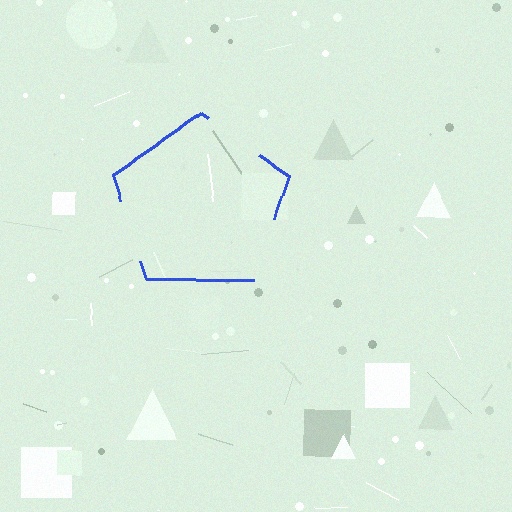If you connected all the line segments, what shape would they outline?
They would outline a pentagon.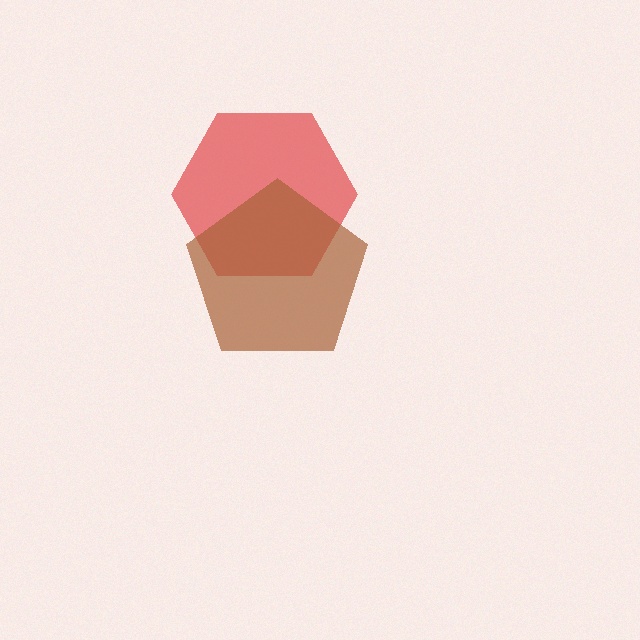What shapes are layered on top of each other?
The layered shapes are: a red hexagon, a brown pentagon.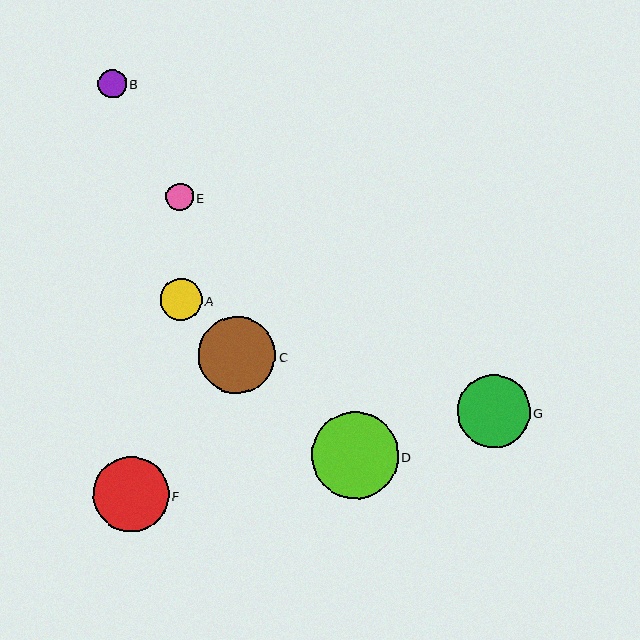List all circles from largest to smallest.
From largest to smallest: D, C, F, G, A, B, E.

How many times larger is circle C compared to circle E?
Circle C is approximately 2.8 times the size of circle E.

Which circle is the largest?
Circle D is the largest with a size of approximately 86 pixels.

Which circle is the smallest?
Circle E is the smallest with a size of approximately 27 pixels.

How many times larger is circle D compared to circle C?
Circle D is approximately 1.1 times the size of circle C.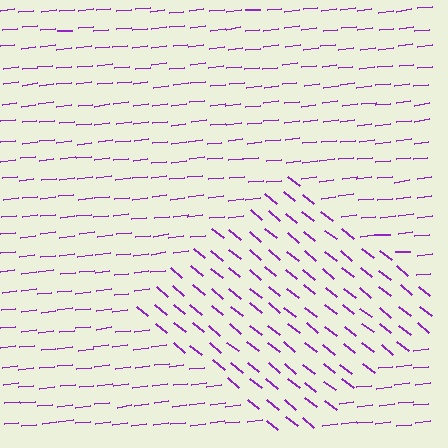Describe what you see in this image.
The image is filled with small purple line segments. A diamond region in the image has lines oriented differently from the surrounding lines, creating a visible texture boundary.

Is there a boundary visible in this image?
Yes, there is a texture boundary formed by a change in line orientation.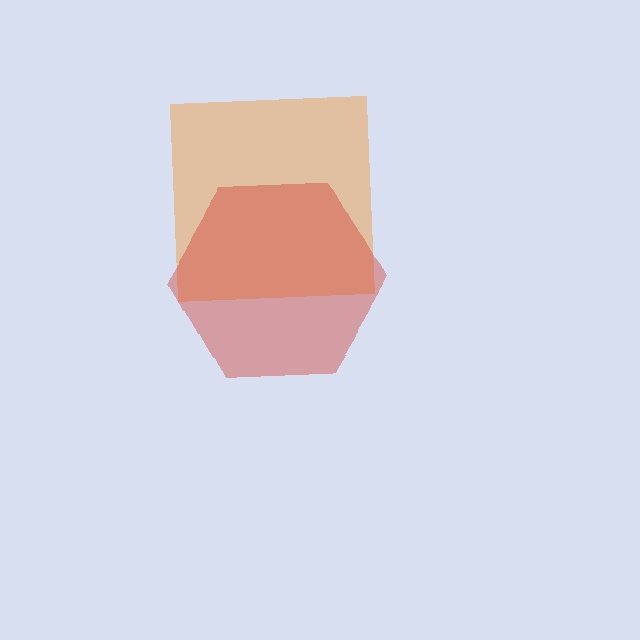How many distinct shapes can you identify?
There are 2 distinct shapes: an orange square, a red hexagon.